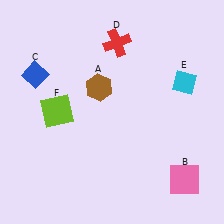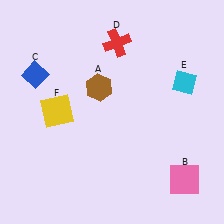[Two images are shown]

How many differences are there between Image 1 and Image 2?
There is 1 difference between the two images.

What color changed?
The square (F) changed from lime in Image 1 to yellow in Image 2.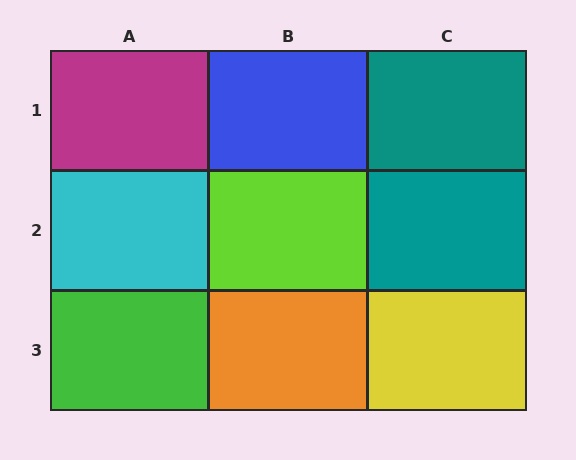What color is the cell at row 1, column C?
Teal.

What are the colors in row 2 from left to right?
Cyan, lime, teal.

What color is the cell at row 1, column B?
Blue.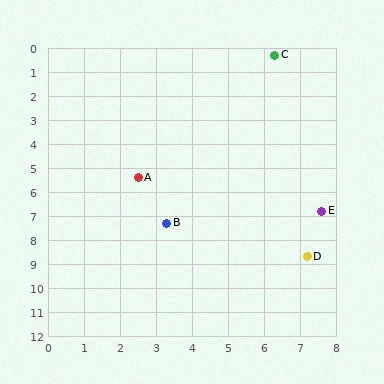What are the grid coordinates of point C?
Point C is at approximately (6.3, 0.3).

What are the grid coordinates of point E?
Point E is at approximately (7.6, 6.8).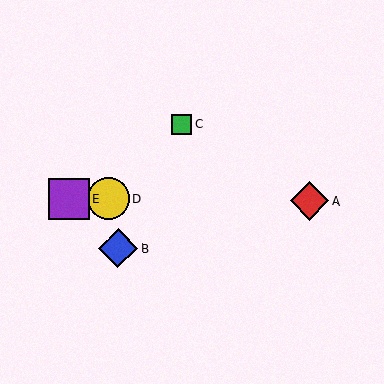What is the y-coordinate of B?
Object B is at y≈248.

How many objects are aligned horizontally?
3 objects (A, D, E) are aligned horizontally.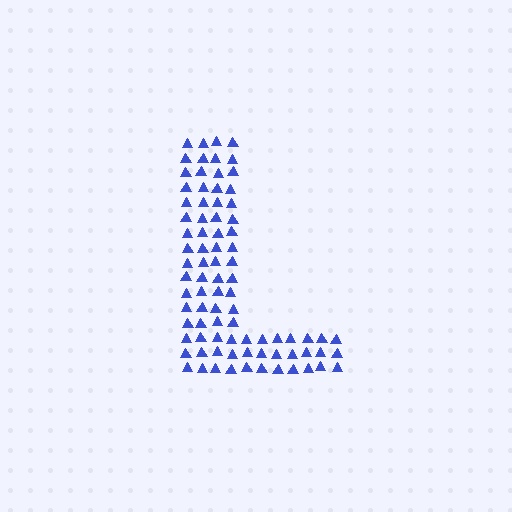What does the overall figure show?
The overall figure shows the letter L.